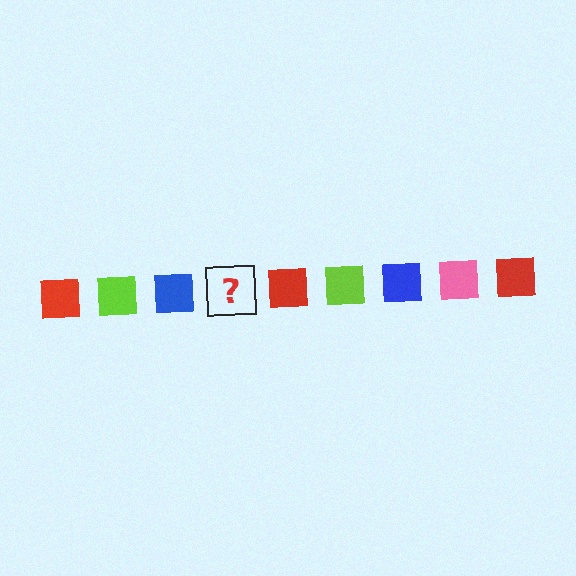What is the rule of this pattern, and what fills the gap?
The rule is that the pattern cycles through red, lime, blue, pink squares. The gap should be filled with a pink square.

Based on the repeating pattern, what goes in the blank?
The blank should be a pink square.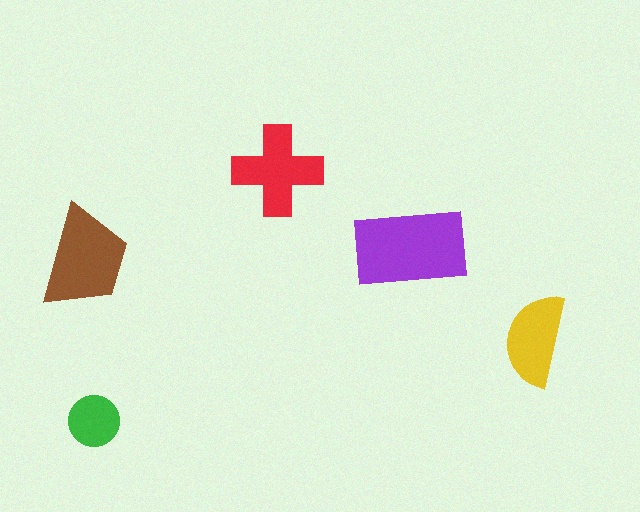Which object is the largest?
The purple rectangle.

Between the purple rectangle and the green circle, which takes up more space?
The purple rectangle.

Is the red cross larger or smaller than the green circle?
Larger.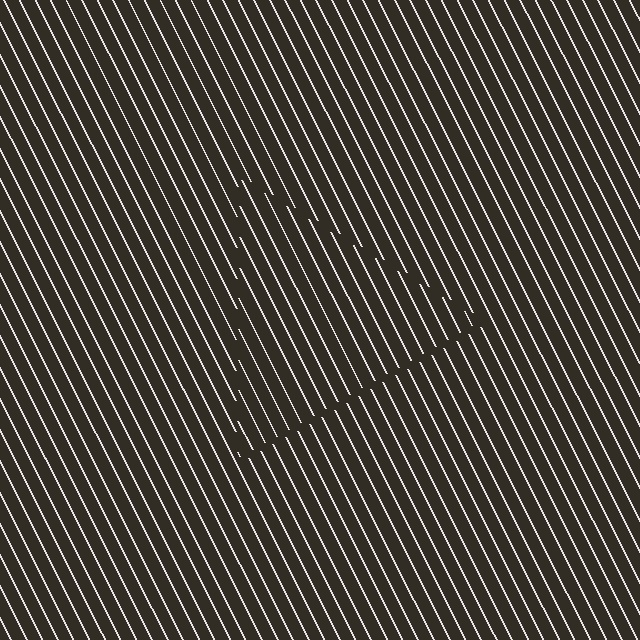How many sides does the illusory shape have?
3 sides — the line-ends trace a triangle.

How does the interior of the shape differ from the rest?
The interior of the shape contains the same grating, shifted by half a period — the contour is defined by the phase discontinuity where line-ends from the inner and outer gratings abut.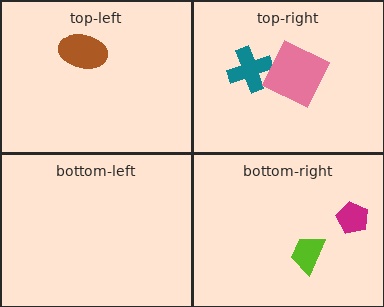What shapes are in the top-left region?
The brown ellipse.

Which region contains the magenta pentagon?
The bottom-right region.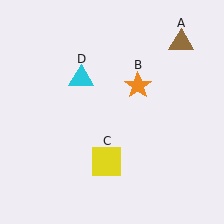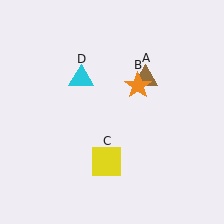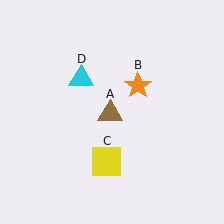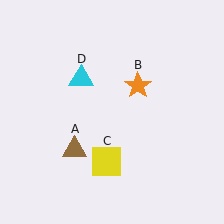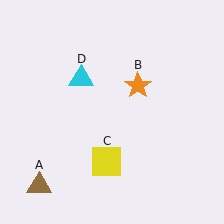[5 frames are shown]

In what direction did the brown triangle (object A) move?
The brown triangle (object A) moved down and to the left.